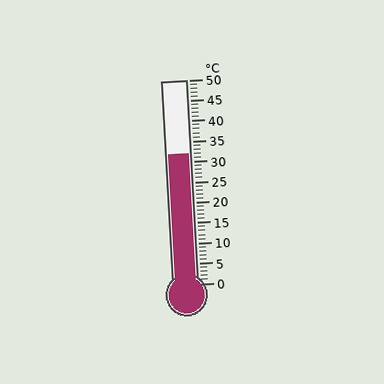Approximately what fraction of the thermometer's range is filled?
The thermometer is filled to approximately 65% of its range.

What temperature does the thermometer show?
The thermometer shows approximately 32°C.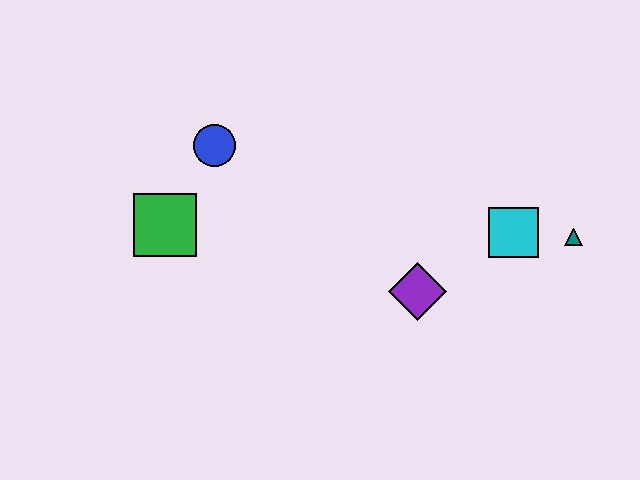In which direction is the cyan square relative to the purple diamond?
The cyan square is to the right of the purple diamond.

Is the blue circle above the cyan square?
Yes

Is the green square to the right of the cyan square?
No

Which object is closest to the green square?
The blue circle is closest to the green square.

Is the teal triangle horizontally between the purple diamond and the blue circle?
No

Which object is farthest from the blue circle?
The teal triangle is farthest from the blue circle.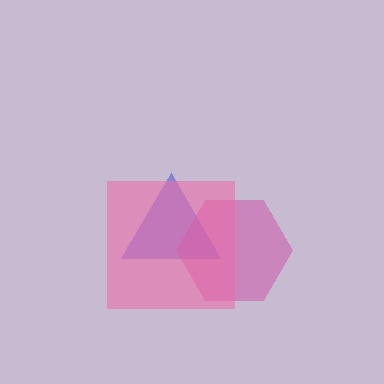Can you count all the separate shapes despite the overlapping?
Yes, there are 3 separate shapes.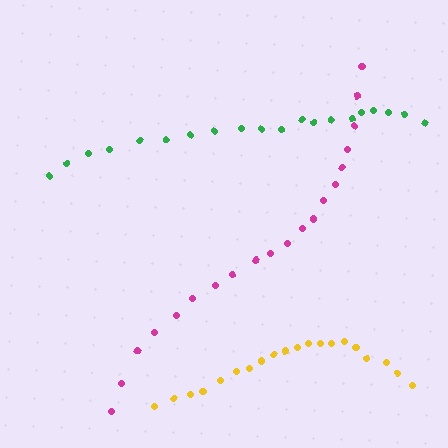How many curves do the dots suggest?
There are 3 distinct paths.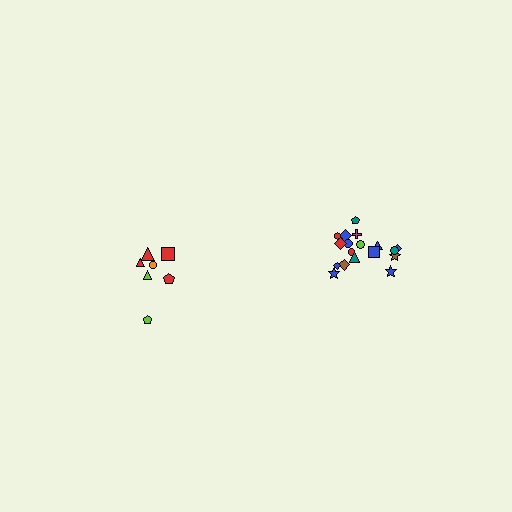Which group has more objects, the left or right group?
The right group.